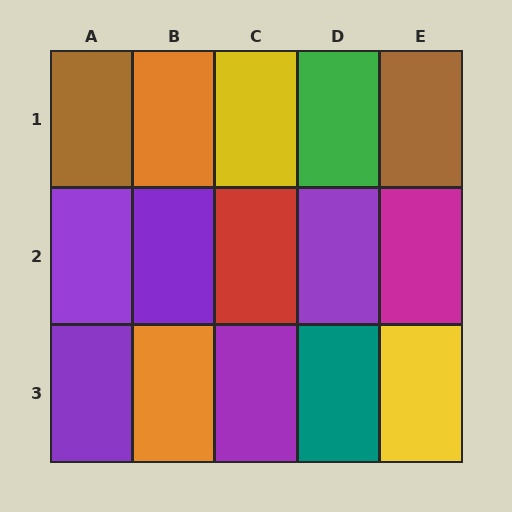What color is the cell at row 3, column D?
Teal.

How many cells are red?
1 cell is red.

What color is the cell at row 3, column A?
Purple.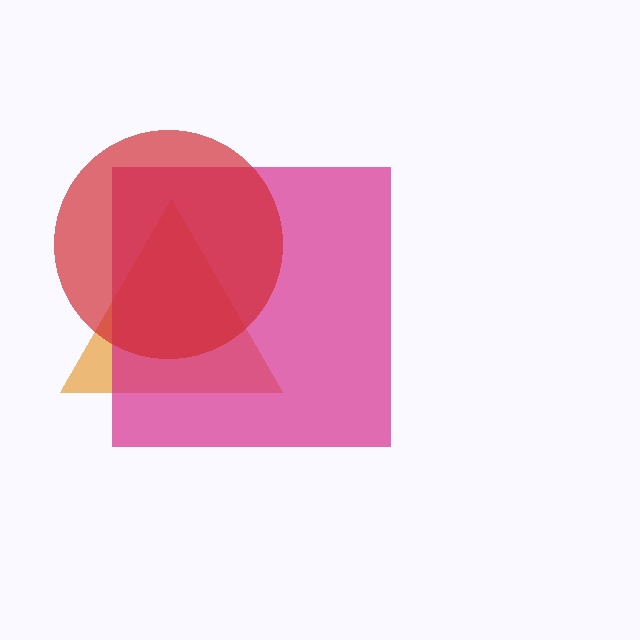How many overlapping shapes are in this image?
There are 3 overlapping shapes in the image.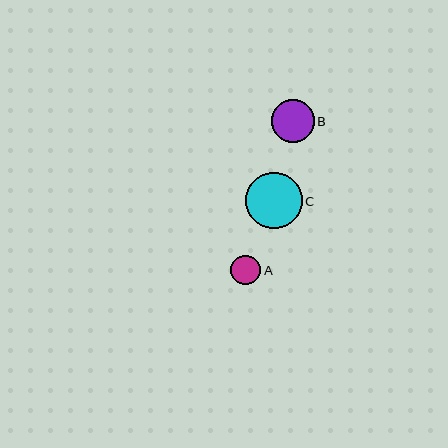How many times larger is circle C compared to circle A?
Circle C is approximately 1.9 times the size of circle A.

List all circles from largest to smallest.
From largest to smallest: C, B, A.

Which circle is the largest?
Circle C is the largest with a size of approximately 56 pixels.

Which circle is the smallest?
Circle A is the smallest with a size of approximately 30 pixels.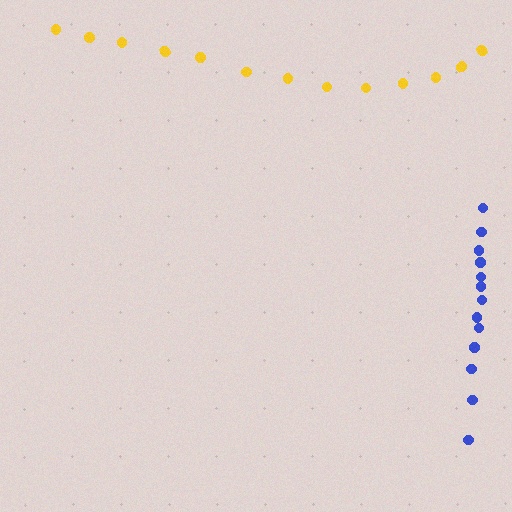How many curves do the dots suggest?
There are 2 distinct paths.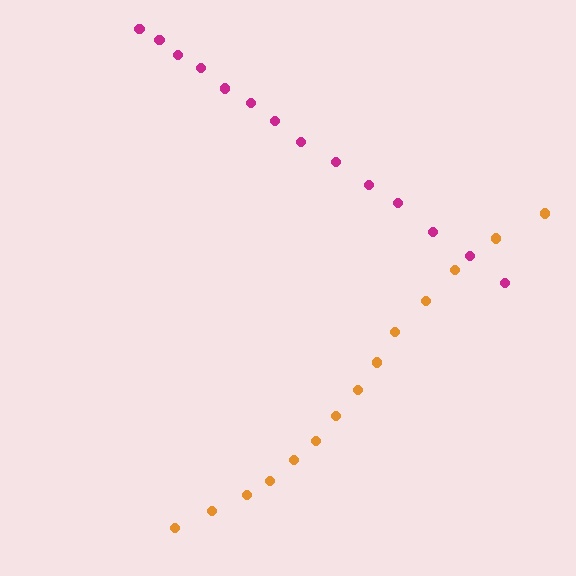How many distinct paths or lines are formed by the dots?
There are 2 distinct paths.